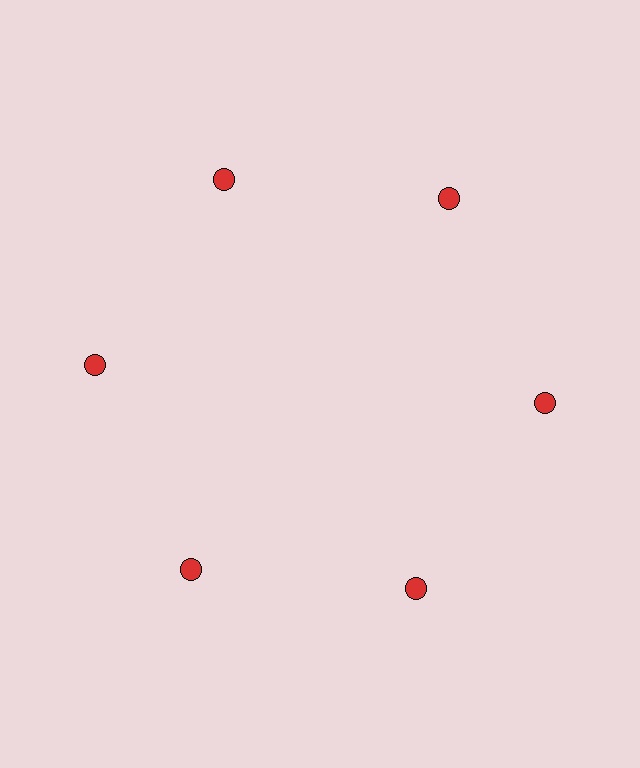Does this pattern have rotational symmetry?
Yes, this pattern has 6-fold rotational symmetry. It looks the same after rotating 60 degrees around the center.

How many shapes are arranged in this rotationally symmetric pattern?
There are 6 shapes, arranged in 6 groups of 1.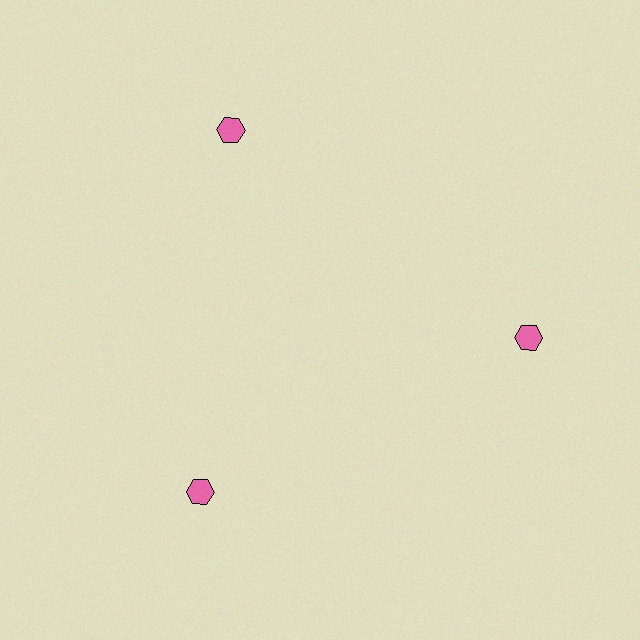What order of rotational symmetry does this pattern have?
This pattern has 3-fold rotational symmetry.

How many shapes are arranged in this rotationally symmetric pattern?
There are 3 shapes, arranged in 3 groups of 1.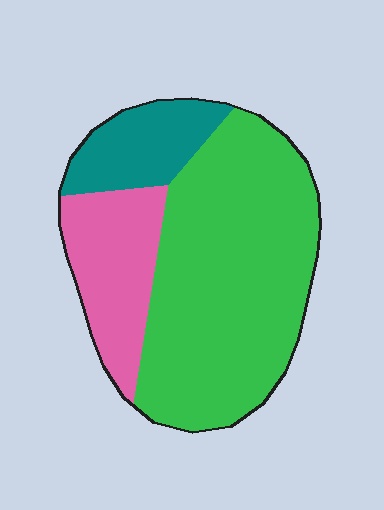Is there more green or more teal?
Green.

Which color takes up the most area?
Green, at roughly 65%.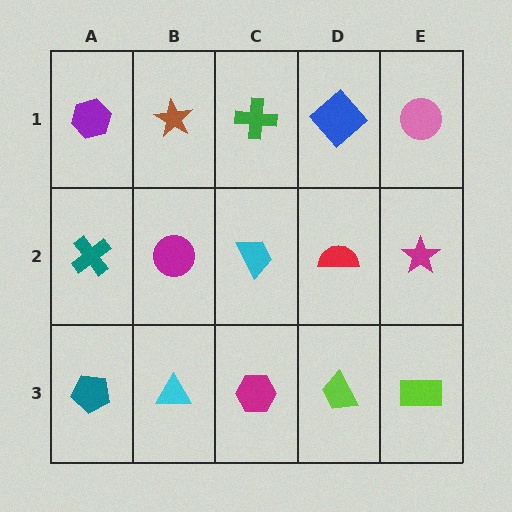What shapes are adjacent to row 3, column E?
A magenta star (row 2, column E), a lime trapezoid (row 3, column D).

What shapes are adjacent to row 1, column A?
A teal cross (row 2, column A), a brown star (row 1, column B).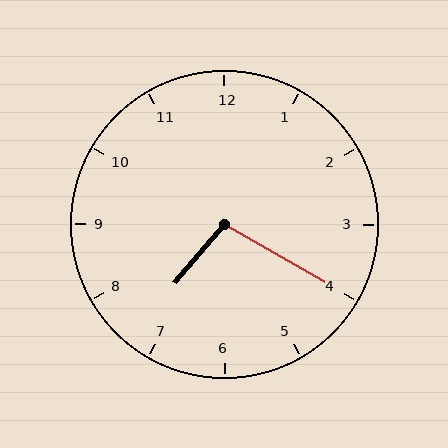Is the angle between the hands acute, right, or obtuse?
It is obtuse.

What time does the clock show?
7:20.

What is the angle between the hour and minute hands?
Approximately 100 degrees.